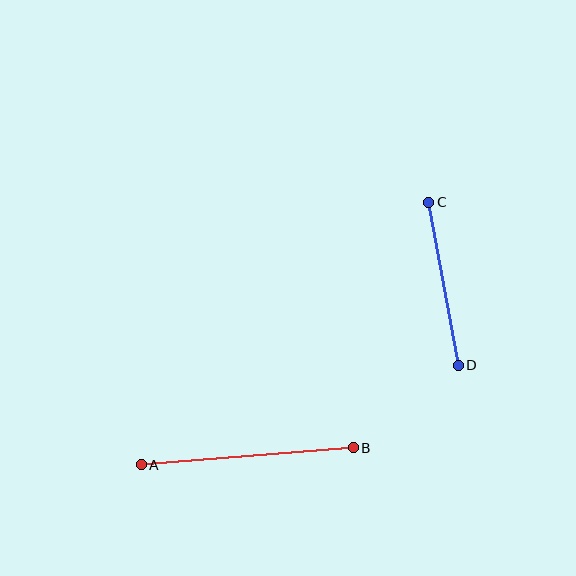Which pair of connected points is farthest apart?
Points A and B are farthest apart.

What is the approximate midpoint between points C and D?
The midpoint is at approximately (444, 284) pixels.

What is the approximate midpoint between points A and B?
The midpoint is at approximately (247, 456) pixels.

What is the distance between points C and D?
The distance is approximately 165 pixels.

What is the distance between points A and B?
The distance is approximately 213 pixels.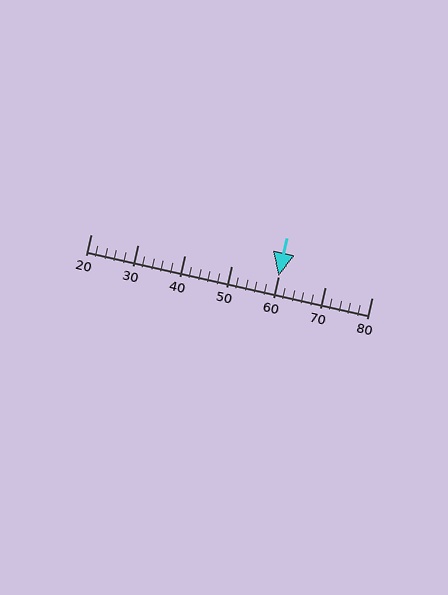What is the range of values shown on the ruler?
The ruler shows values from 20 to 80.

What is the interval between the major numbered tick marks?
The major tick marks are spaced 10 units apart.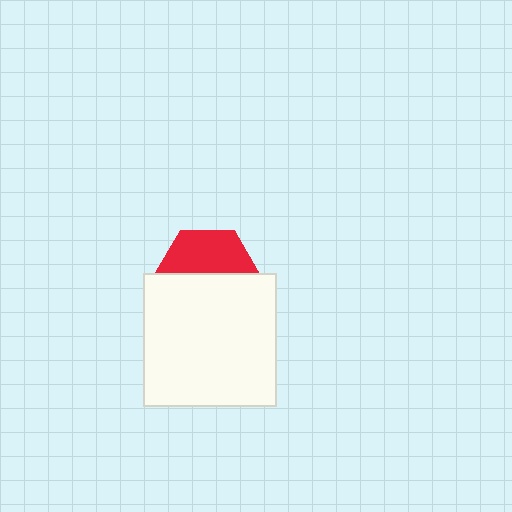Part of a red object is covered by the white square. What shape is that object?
It is a hexagon.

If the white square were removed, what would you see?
You would see the complete red hexagon.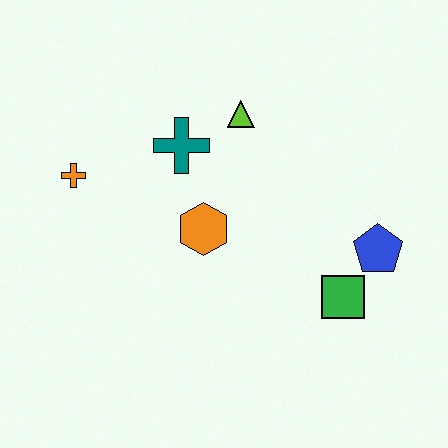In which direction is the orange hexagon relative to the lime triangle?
The orange hexagon is below the lime triangle.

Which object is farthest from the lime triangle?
The green square is farthest from the lime triangle.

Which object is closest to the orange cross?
The teal cross is closest to the orange cross.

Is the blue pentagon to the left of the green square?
No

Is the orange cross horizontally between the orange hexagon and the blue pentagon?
No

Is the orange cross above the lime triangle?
No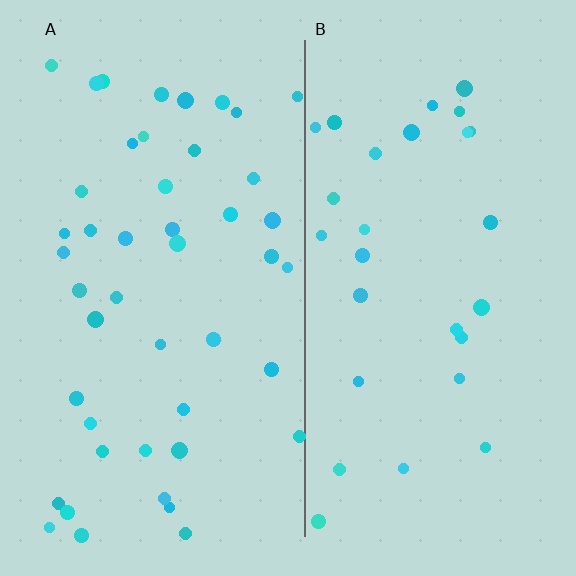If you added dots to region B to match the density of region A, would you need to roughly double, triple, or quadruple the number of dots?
Approximately double.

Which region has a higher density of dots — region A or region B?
A (the left).